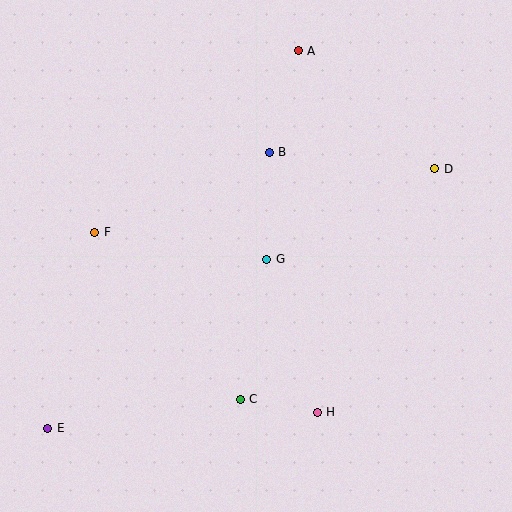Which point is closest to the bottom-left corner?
Point E is closest to the bottom-left corner.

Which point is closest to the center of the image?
Point G at (267, 259) is closest to the center.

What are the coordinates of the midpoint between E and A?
The midpoint between E and A is at (173, 239).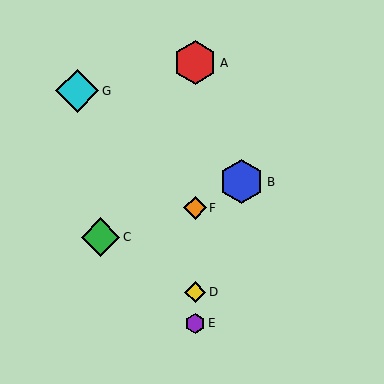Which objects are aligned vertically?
Objects A, D, E, F are aligned vertically.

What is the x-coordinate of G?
Object G is at x≈77.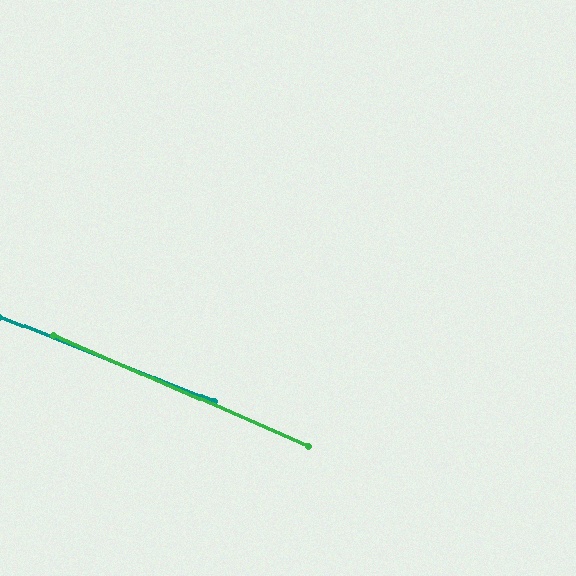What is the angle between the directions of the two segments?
Approximately 2 degrees.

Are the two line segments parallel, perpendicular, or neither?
Parallel — their directions differ by only 2.0°.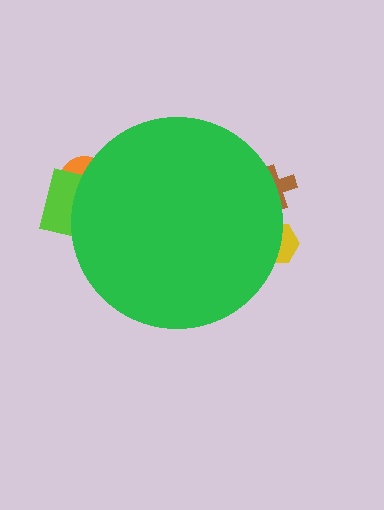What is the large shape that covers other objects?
A green circle.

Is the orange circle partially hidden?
Yes, the orange circle is partially hidden behind the green circle.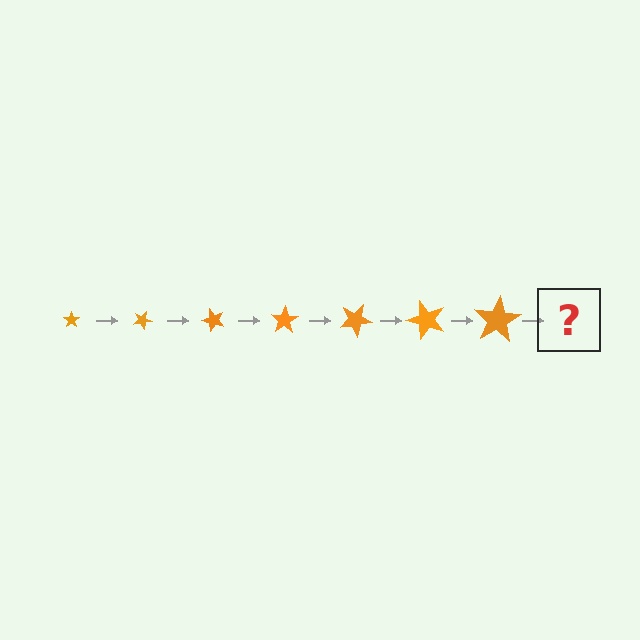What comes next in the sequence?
The next element should be a star, larger than the previous one and rotated 175 degrees from the start.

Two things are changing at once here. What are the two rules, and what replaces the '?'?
The two rules are that the star grows larger each step and it rotates 25 degrees each step. The '?' should be a star, larger than the previous one and rotated 175 degrees from the start.